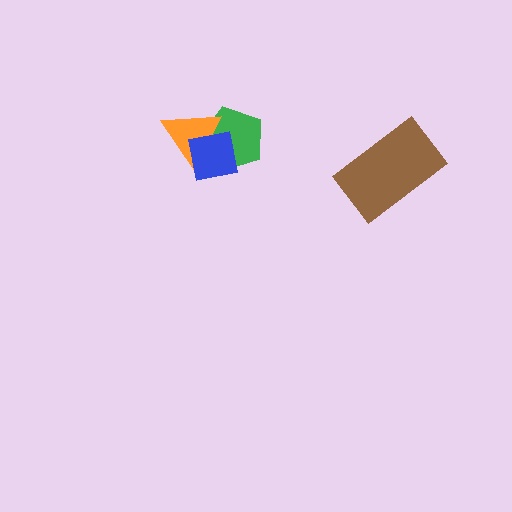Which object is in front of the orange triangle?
The blue square is in front of the orange triangle.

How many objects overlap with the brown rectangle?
0 objects overlap with the brown rectangle.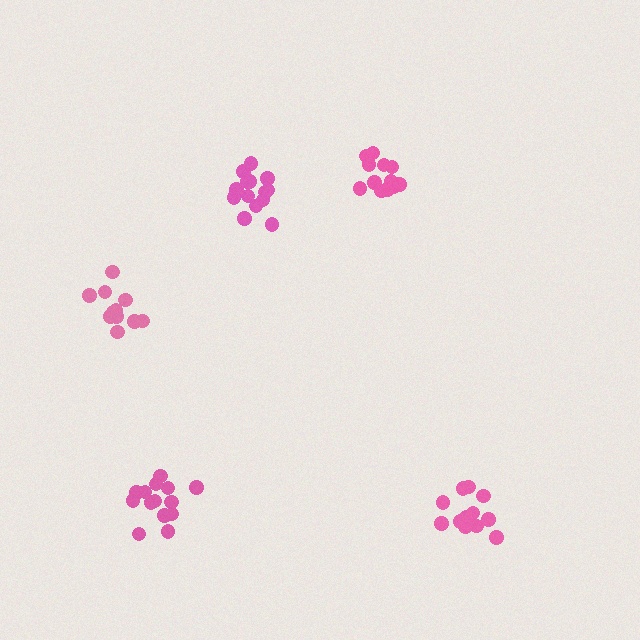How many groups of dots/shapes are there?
There are 5 groups.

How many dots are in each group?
Group 1: 14 dots, Group 2: 12 dots, Group 3: 13 dots, Group 4: 11 dots, Group 5: 15 dots (65 total).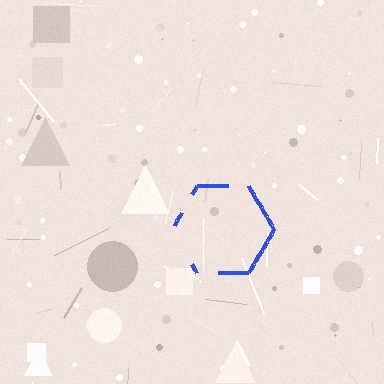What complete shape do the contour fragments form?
The contour fragments form a hexagon.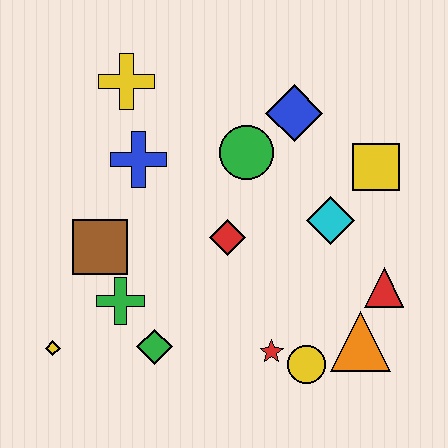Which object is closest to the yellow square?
The cyan diamond is closest to the yellow square.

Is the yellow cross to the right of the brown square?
Yes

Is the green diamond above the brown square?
No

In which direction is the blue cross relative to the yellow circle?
The blue cross is above the yellow circle.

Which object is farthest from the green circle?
The yellow diamond is farthest from the green circle.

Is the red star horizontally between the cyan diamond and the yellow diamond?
Yes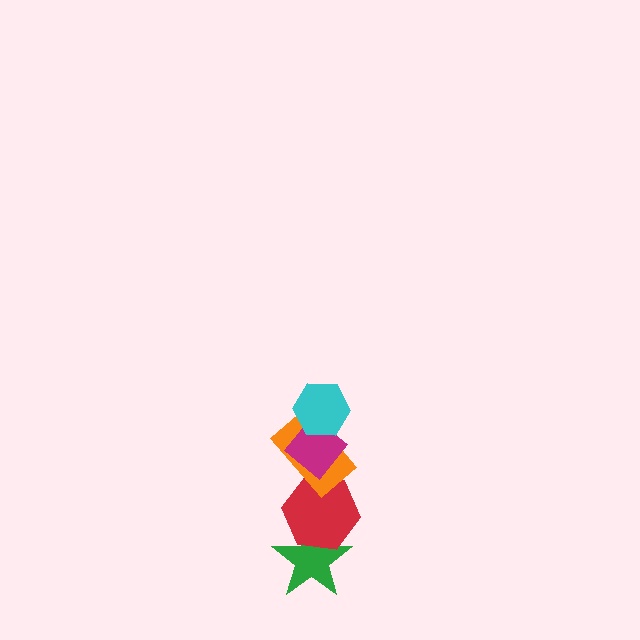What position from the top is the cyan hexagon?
The cyan hexagon is 1st from the top.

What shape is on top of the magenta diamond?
The cyan hexagon is on top of the magenta diamond.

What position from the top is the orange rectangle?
The orange rectangle is 3rd from the top.